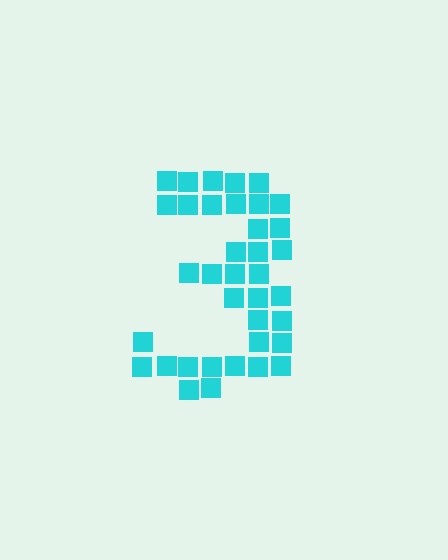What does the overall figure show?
The overall figure shows the digit 3.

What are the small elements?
The small elements are squares.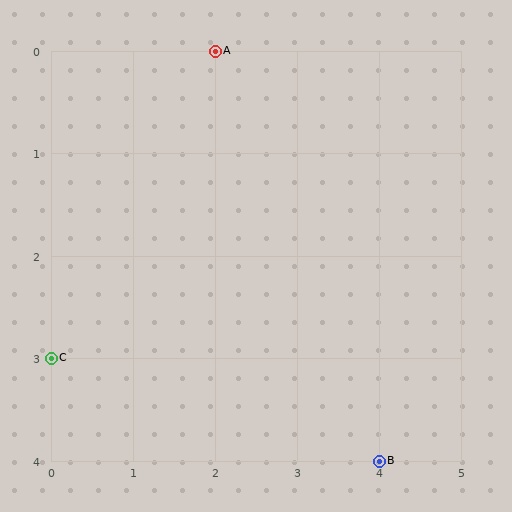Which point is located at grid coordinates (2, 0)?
Point A is at (2, 0).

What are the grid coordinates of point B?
Point B is at grid coordinates (4, 4).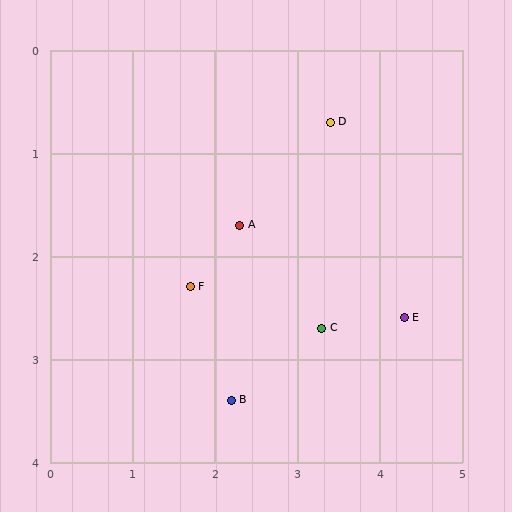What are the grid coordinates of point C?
Point C is at approximately (3.3, 2.7).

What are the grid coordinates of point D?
Point D is at approximately (3.4, 0.7).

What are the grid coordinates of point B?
Point B is at approximately (2.2, 3.4).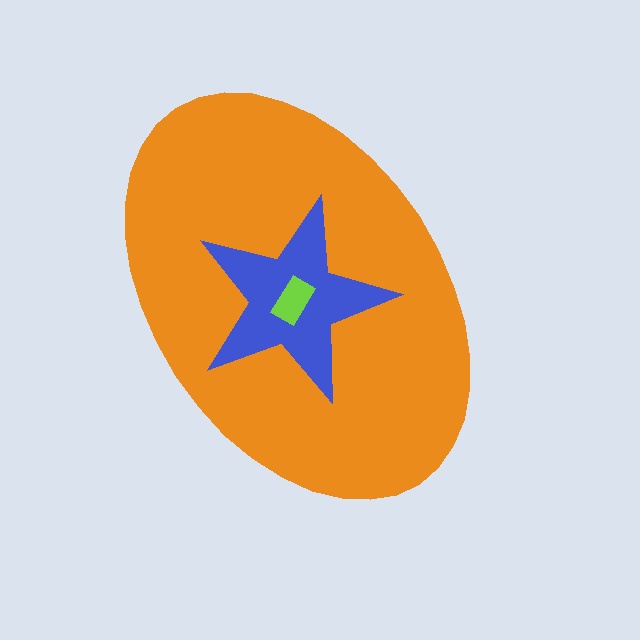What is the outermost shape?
The orange ellipse.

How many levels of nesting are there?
3.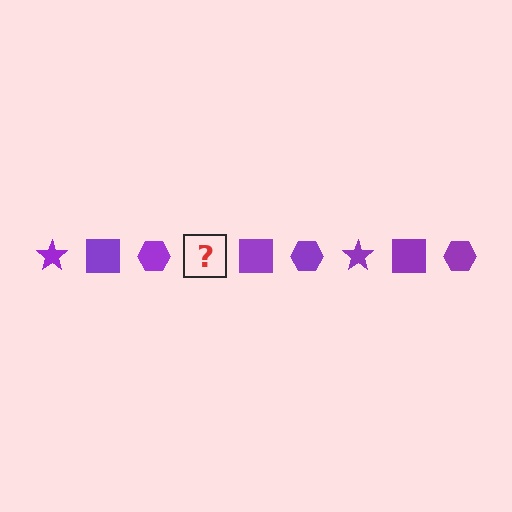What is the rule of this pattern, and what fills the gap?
The rule is that the pattern cycles through star, square, hexagon shapes in purple. The gap should be filled with a purple star.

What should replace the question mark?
The question mark should be replaced with a purple star.